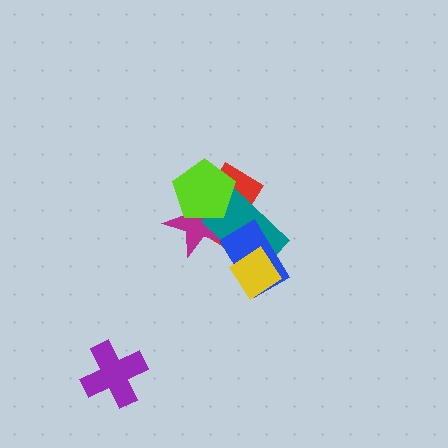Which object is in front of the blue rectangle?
The yellow diamond is in front of the blue rectangle.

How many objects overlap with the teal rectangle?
5 objects overlap with the teal rectangle.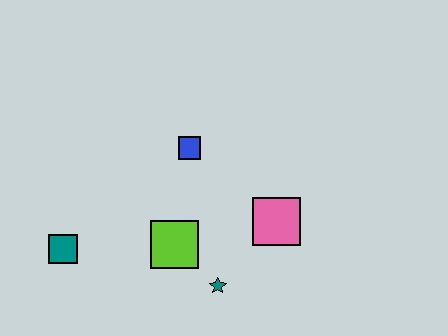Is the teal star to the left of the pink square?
Yes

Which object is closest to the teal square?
The lime square is closest to the teal square.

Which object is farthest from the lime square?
The teal square is farthest from the lime square.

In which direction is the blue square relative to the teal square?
The blue square is to the right of the teal square.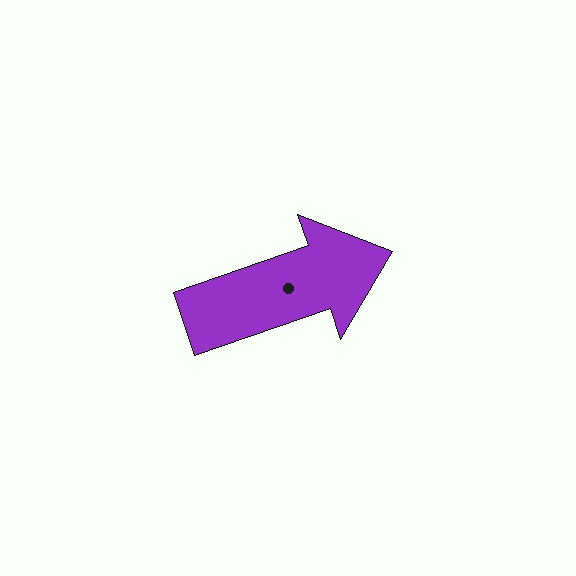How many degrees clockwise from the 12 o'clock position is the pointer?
Approximately 71 degrees.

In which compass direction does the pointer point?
East.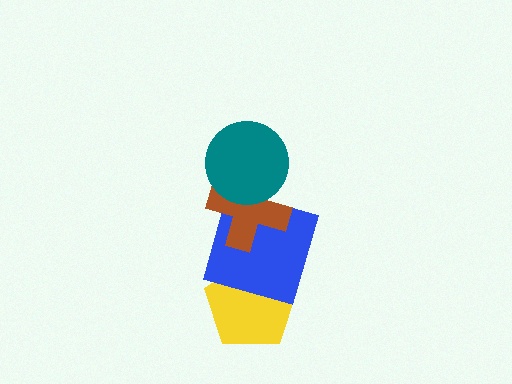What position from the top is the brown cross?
The brown cross is 2nd from the top.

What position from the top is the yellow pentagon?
The yellow pentagon is 4th from the top.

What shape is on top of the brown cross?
The teal circle is on top of the brown cross.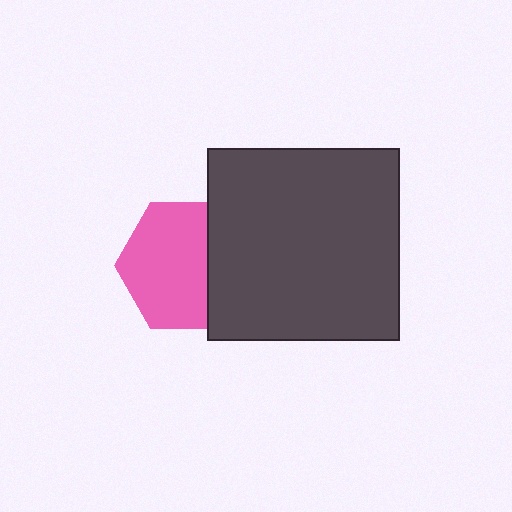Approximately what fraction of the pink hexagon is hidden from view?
Roughly 31% of the pink hexagon is hidden behind the dark gray square.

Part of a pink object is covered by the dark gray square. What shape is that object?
It is a hexagon.